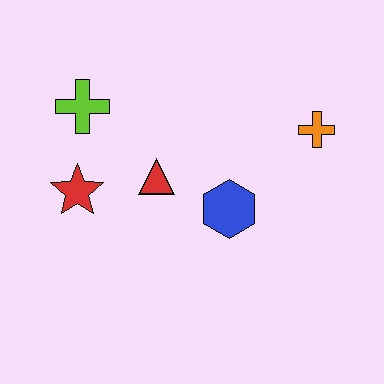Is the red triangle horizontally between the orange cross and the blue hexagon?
No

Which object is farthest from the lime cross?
The orange cross is farthest from the lime cross.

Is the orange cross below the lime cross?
Yes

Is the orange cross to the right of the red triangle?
Yes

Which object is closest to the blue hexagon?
The red triangle is closest to the blue hexagon.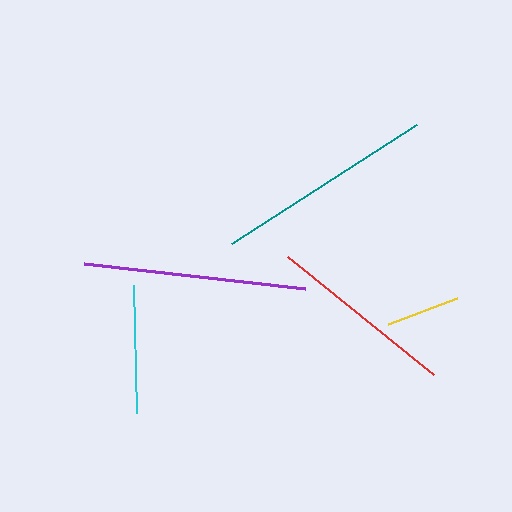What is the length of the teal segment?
The teal segment is approximately 220 pixels long.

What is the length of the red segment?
The red segment is approximately 188 pixels long.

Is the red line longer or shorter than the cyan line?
The red line is longer than the cyan line.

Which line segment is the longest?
The purple line is the longest at approximately 223 pixels.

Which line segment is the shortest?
The yellow line is the shortest at approximately 74 pixels.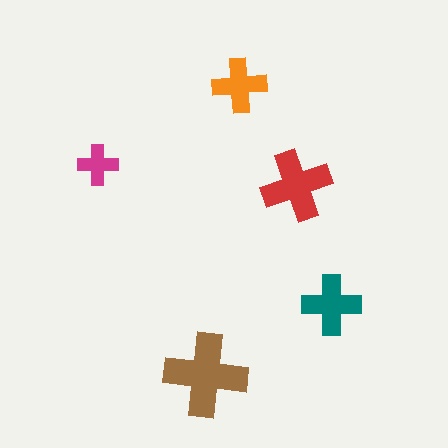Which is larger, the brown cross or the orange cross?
The brown one.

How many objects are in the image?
There are 5 objects in the image.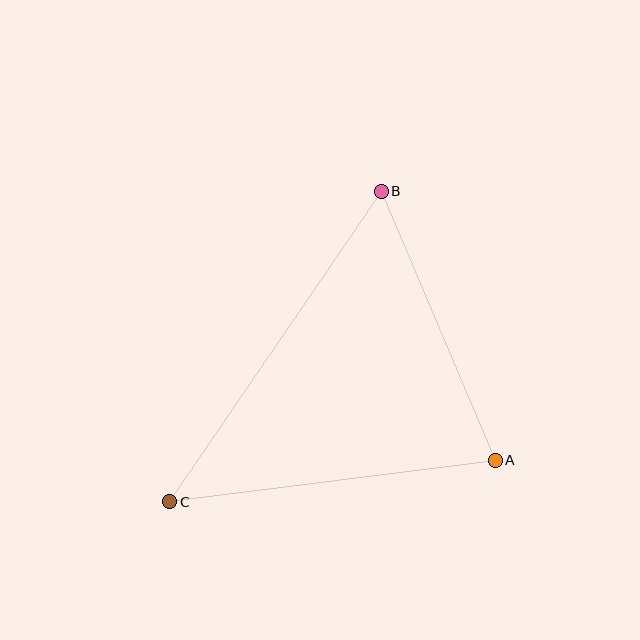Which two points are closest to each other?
Points A and B are closest to each other.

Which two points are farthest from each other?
Points B and C are farthest from each other.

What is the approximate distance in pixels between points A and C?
The distance between A and C is approximately 328 pixels.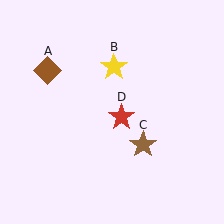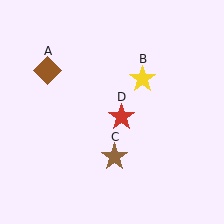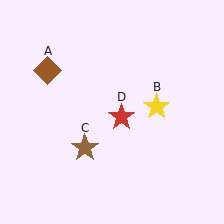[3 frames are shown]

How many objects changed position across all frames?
2 objects changed position: yellow star (object B), brown star (object C).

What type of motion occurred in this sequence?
The yellow star (object B), brown star (object C) rotated clockwise around the center of the scene.